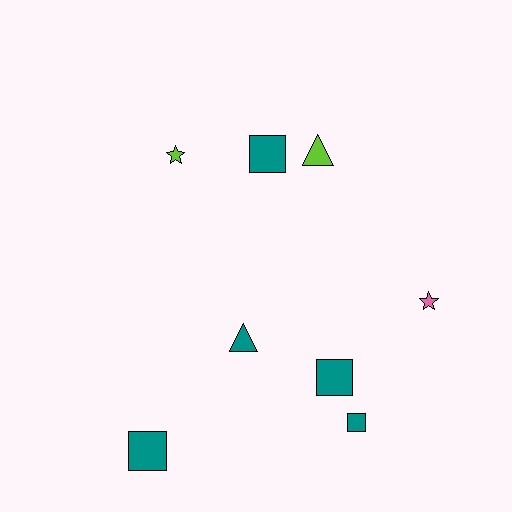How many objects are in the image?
There are 8 objects.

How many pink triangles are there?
There are no pink triangles.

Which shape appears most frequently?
Square, with 4 objects.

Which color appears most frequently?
Teal, with 5 objects.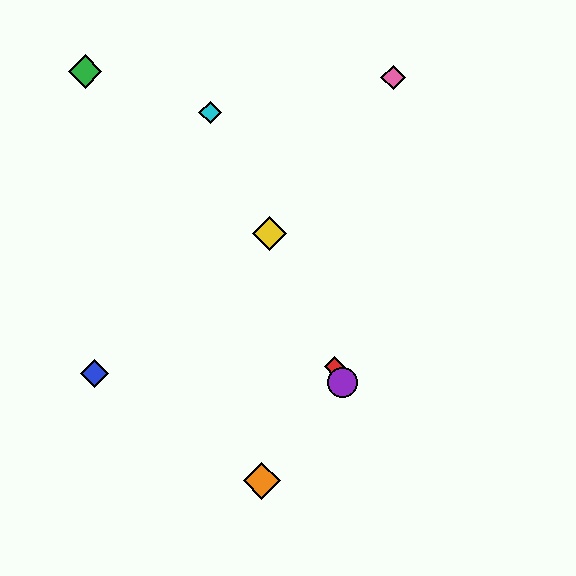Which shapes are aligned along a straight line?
The red diamond, the yellow diamond, the purple circle, the cyan diamond are aligned along a straight line.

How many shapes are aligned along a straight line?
4 shapes (the red diamond, the yellow diamond, the purple circle, the cyan diamond) are aligned along a straight line.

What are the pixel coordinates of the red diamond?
The red diamond is at (335, 367).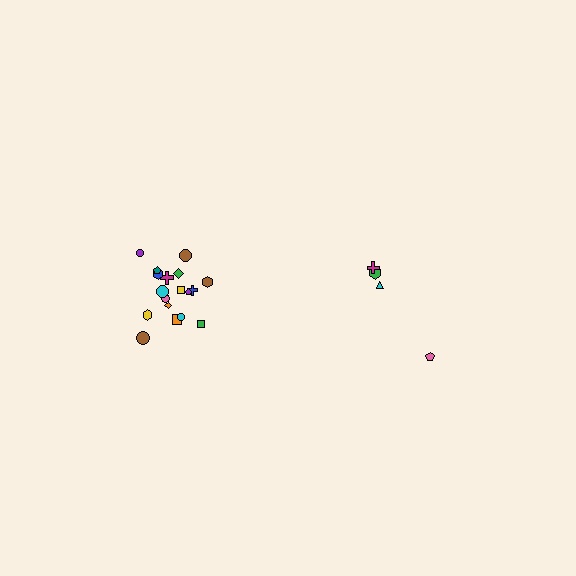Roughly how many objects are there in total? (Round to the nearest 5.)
Roughly 20 objects in total.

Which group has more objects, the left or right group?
The left group.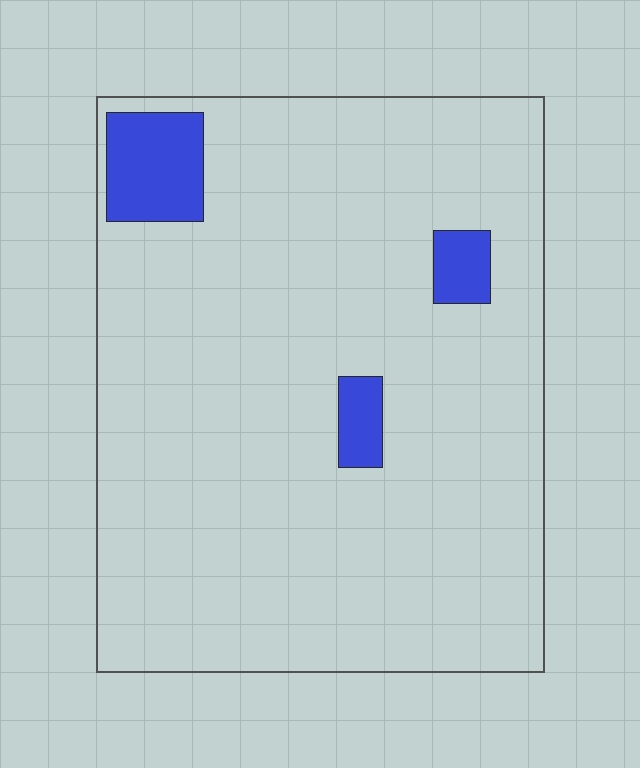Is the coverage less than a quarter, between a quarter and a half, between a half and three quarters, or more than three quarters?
Less than a quarter.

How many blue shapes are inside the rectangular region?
3.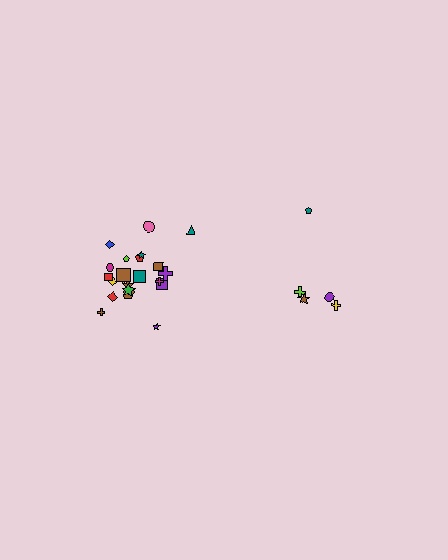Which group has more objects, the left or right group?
The left group.